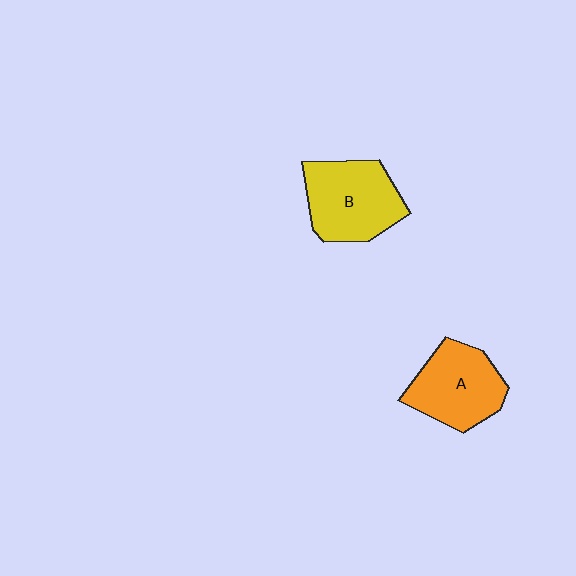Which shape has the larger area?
Shape B (yellow).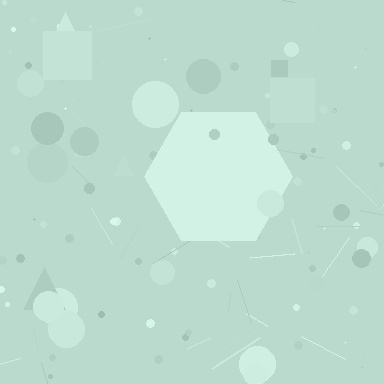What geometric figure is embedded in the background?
A hexagon is embedded in the background.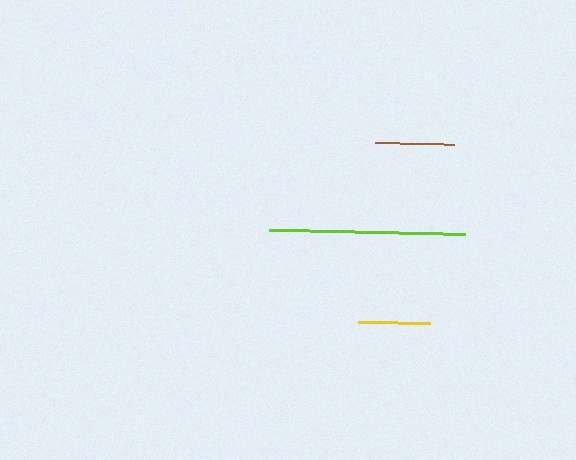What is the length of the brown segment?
The brown segment is approximately 79 pixels long.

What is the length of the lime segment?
The lime segment is approximately 197 pixels long.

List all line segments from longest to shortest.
From longest to shortest: lime, brown, yellow.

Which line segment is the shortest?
The yellow line is the shortest at approximately 72 pixels.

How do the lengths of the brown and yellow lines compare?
The brown and yellow lines are approximately the same length.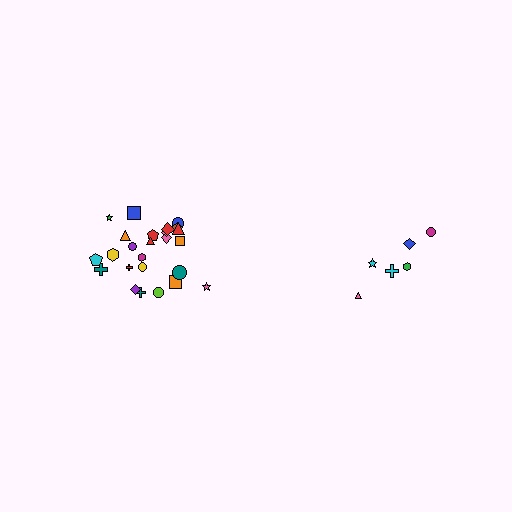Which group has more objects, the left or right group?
The left group.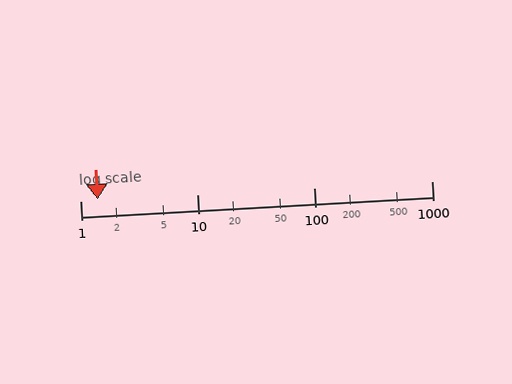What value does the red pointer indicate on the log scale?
The pointer indicates approximately 1.4.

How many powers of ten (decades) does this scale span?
The scale spans 3 decades, from 1 to 1000.